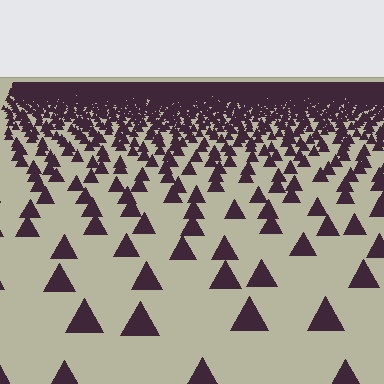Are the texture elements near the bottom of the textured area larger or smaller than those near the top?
Larger. Near the bottom, elements are closer to the viewer and appear at a bigger on-screen size.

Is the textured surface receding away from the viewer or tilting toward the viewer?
The surface is receding away from the viewer. Texture elements get smaller and denser toward the top.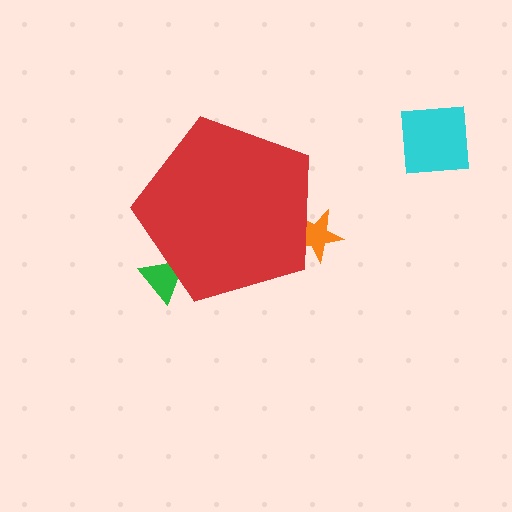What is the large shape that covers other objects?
A red pentagon.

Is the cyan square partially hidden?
No, the cyan square is fully visible.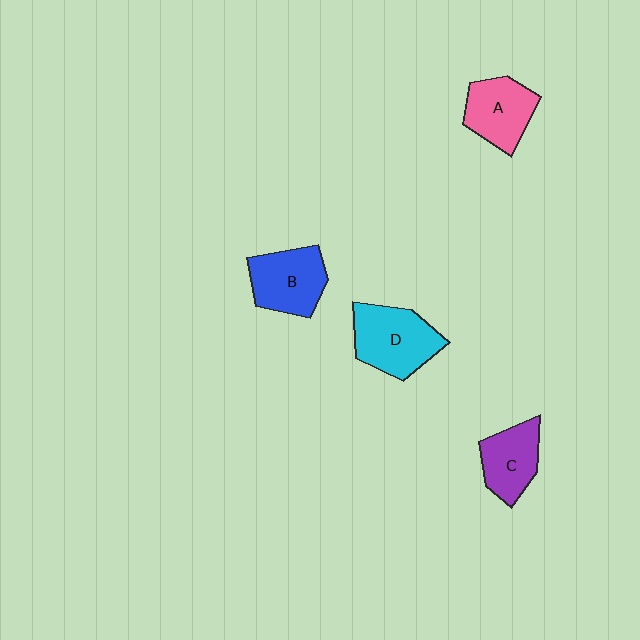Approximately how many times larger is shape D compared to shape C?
Approximately 1.3 times.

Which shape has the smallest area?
Shape C (purple).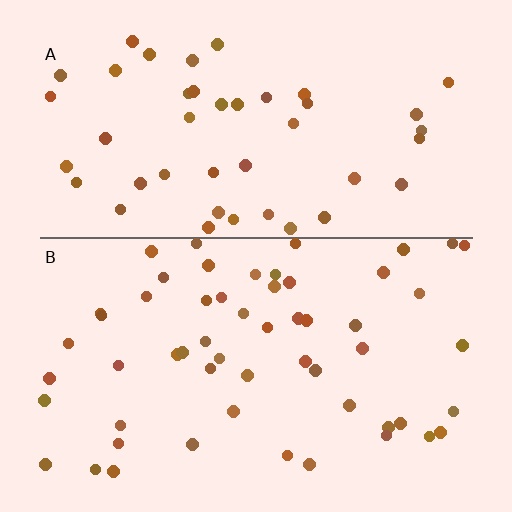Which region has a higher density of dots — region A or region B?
B (the bottom).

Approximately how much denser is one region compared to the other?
Approximately 1.3× — region B over region A.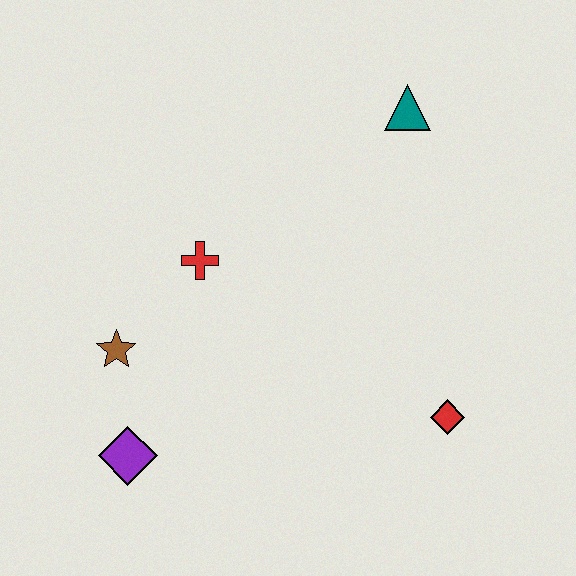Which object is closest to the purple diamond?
The brown star is closest to the purple diamond.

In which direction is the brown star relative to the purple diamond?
The brown star is above the purple diamond.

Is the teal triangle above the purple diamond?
Yes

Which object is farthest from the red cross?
The red diamond is farthest from the red cross.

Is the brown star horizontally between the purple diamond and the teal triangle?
No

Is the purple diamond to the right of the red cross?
No